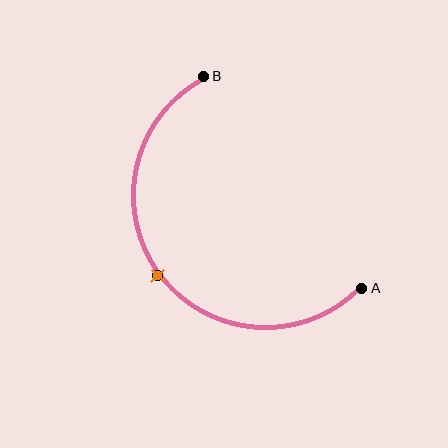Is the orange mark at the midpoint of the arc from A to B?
Yes. The orange mark lies on the arc at equal arc-length from both A and B — it is the arc midpoint.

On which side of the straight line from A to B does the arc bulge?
The arc bulges below and to the left of the straight line connecting A and B.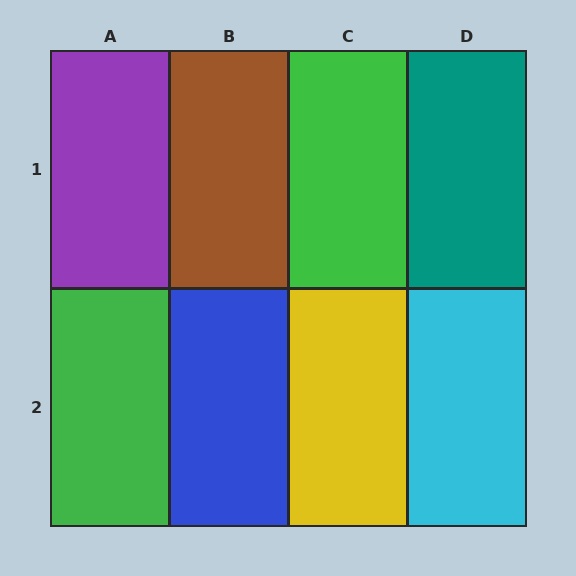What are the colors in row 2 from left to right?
Green, blue, yellow, cyan.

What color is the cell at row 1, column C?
Green.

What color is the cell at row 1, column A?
Purple.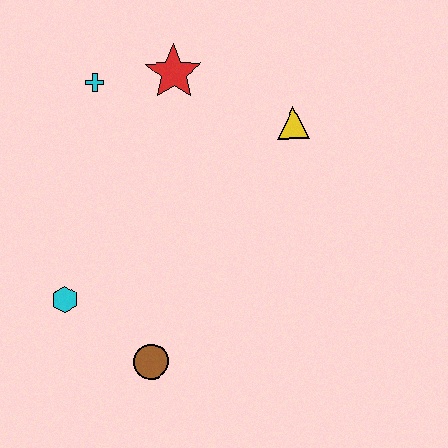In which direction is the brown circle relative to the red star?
The brown circle is below the red star.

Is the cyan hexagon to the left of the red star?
Yes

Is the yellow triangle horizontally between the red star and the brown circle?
No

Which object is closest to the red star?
The cyan cross is closest to the red star.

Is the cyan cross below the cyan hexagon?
No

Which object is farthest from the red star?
The brown circle is farthest from the red star.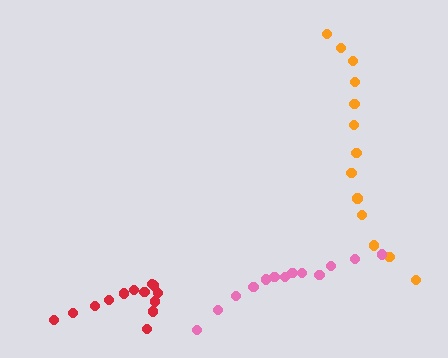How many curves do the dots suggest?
There are 3 distinct paths.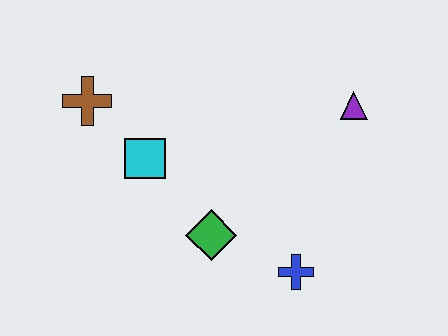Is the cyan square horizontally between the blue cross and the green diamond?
No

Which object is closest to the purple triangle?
The blue cross is closest to the purple triangle.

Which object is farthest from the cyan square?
The purple triangle is farthest from the cyan square.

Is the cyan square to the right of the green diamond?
No